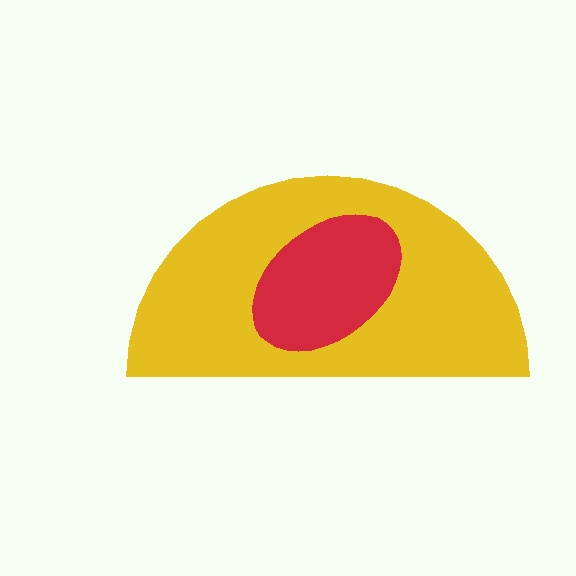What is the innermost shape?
The red ellipse.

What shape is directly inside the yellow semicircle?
The red ellipse.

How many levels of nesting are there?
2.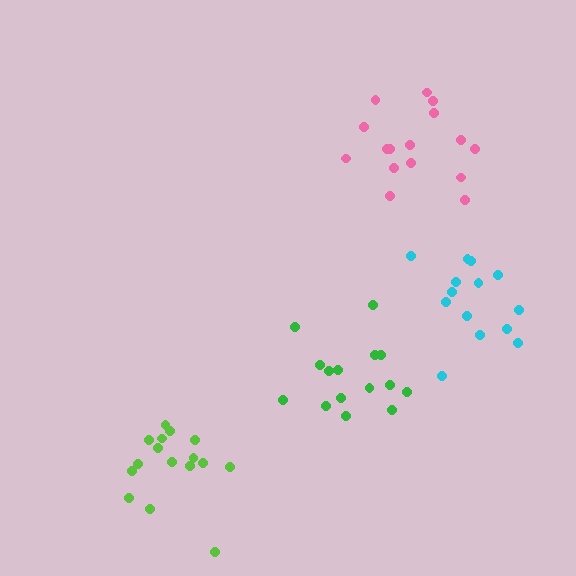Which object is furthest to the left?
The lime cluster is leftmost.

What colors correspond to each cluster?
The clusters are colored: green, pink, lime, cyan.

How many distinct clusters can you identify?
There are 4 distinct clusters.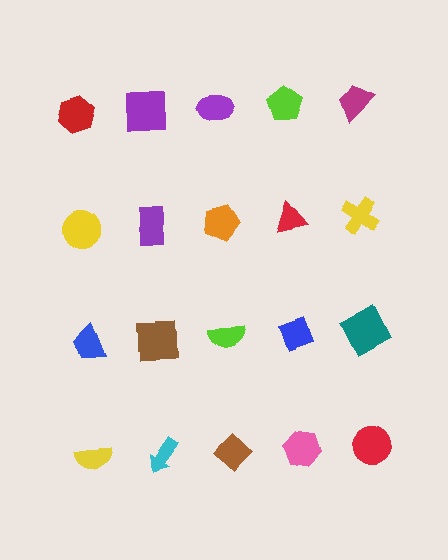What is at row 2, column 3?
An orange pentagon.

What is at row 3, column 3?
A lime semicircle.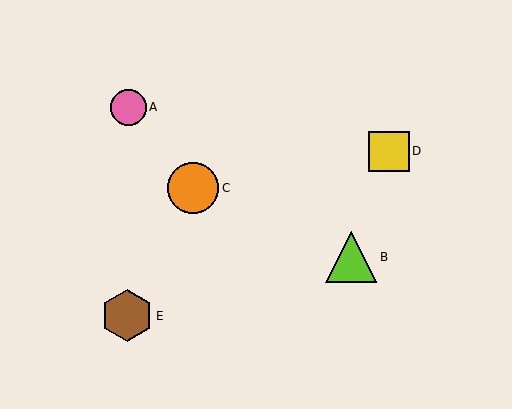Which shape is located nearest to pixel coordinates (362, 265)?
The lime triangle (labeled B) at (351, 257) is nearest to that location.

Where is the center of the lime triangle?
The center of the lime triangle is at (351, 257).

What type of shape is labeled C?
Shape C is an orange circle.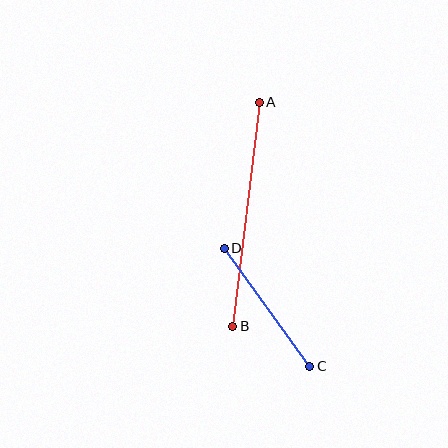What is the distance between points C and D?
The distance is approximately 146 pixels.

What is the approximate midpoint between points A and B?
The midpoint is at approximately (246, 214) pixels.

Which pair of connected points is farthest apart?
Points A and B are farthest apart.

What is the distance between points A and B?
The distance is approximately 226 pixels.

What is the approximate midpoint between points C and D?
The midpoint is at approximately (267, 307) pixels.